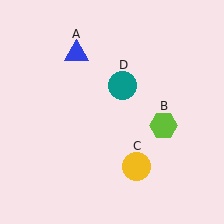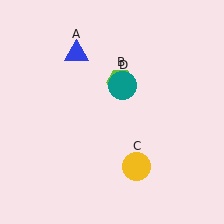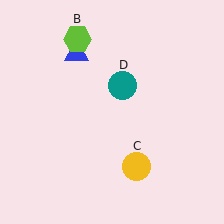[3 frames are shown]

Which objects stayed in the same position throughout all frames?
Blue triangle (object A) and yellow circle (object C) and teal circle (object D) remained stationary.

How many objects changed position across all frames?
1 object changed position: lime hexagon (object B).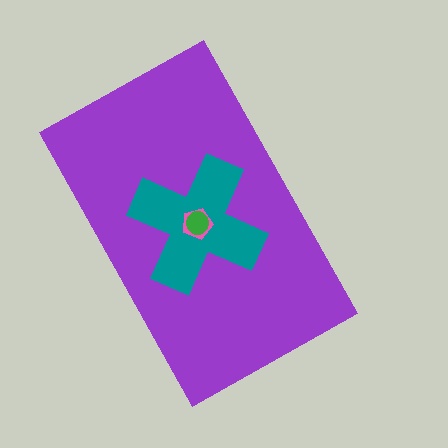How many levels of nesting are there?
4.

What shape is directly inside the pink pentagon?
The green circle.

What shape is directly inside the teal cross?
The pink pentagon.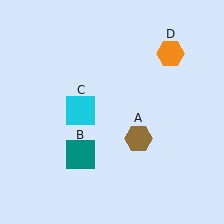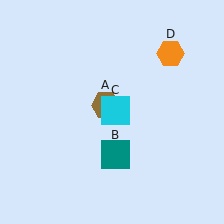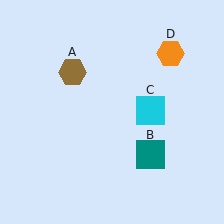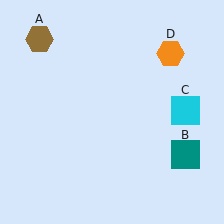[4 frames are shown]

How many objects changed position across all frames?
3 objects changed position: brown hexagon (object A), teal square (object B), cyan square (object C).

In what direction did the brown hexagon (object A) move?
The brown hexagon (object A) moved up and to the left.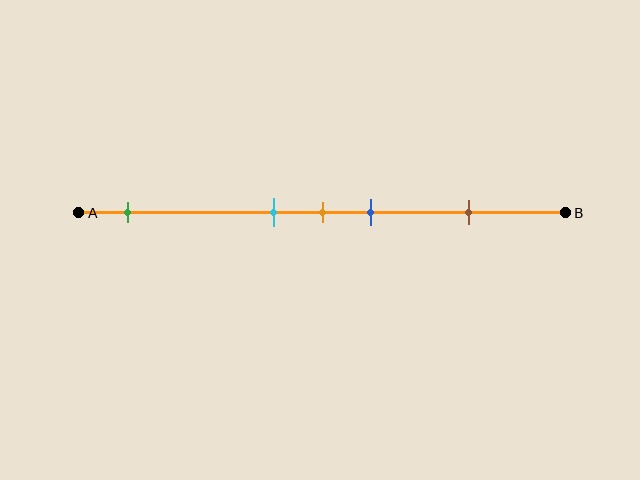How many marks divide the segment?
There are 5 marks dividing the segment.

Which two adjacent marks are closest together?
The cyan and orange marks are the closest adjacent pair.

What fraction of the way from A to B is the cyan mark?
The cyan mark is approximately 40% (0.4) of the way from A to B.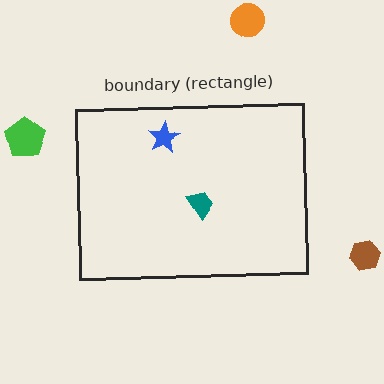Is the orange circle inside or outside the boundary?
Outside.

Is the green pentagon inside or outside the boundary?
Outside.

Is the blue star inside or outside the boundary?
Inside.